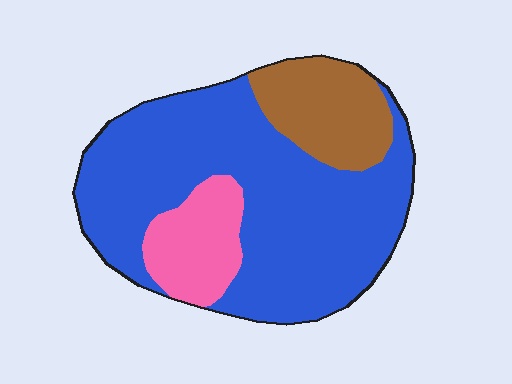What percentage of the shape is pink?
Pink covers 14% of the shape.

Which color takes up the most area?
Blue, at roughly 70%.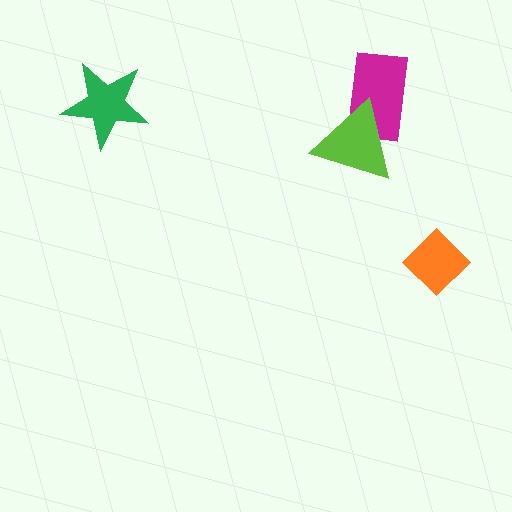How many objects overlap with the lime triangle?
1 object overlaps with the lime triangle.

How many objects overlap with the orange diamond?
0 objects overlap with the orange diamond.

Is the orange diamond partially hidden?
No, no other shape covers it.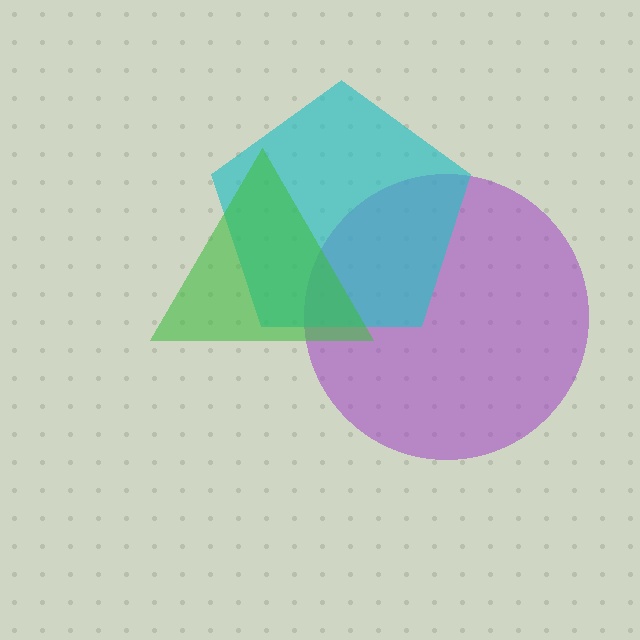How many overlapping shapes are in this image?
There are 3 overlapping shapes in the image.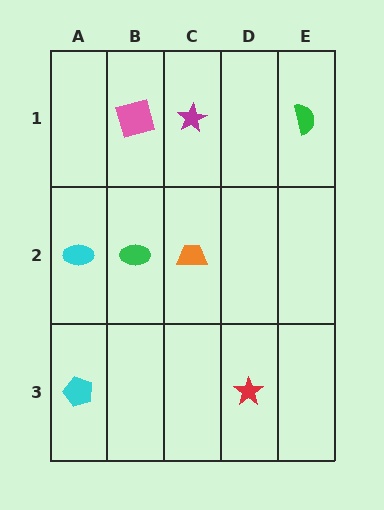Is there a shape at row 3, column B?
No, that cell is empty.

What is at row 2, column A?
A cyan ellipse.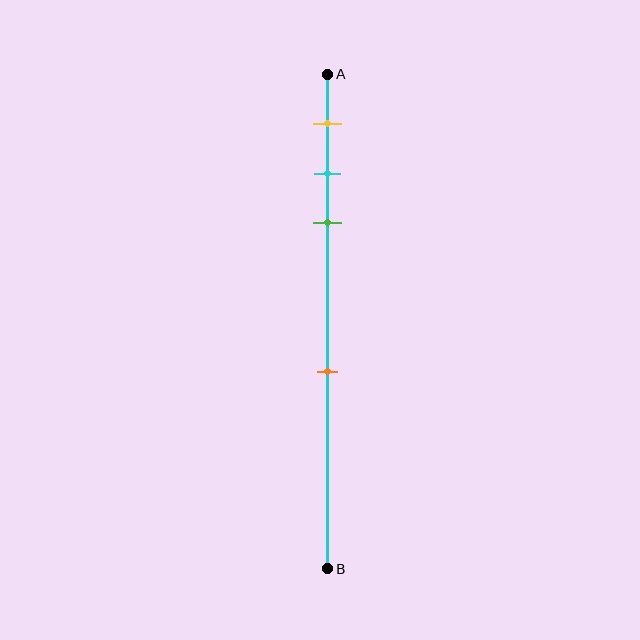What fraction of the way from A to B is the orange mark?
The orange mark is approximately 60% (0.6) of the way from A to B.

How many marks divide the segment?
There are 4 marks dividing the segment.